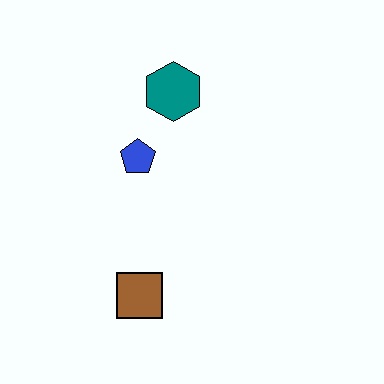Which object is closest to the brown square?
The blue pentagon is closest to the brown square.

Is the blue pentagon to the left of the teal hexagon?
Yes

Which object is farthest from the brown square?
The teal hexagon is farthest from the brown square.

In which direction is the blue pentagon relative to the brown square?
The blue pentagon is above the brown square.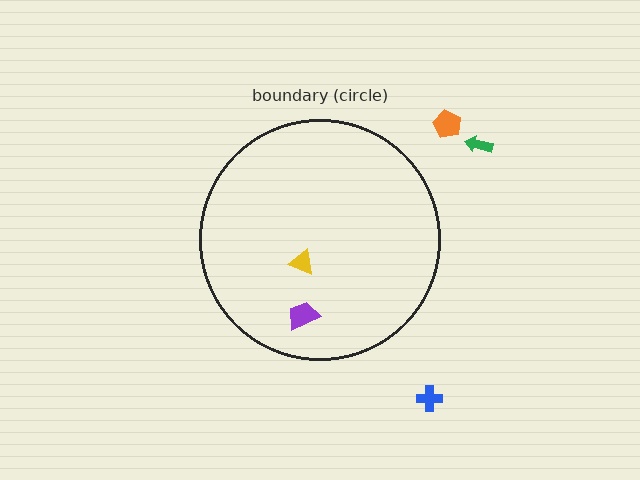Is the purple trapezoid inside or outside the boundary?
Inside.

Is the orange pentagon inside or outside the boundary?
Outside.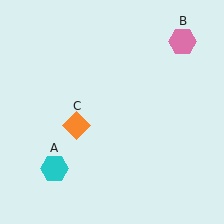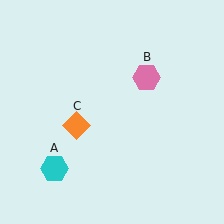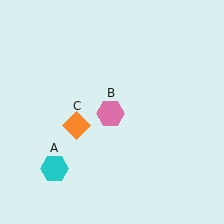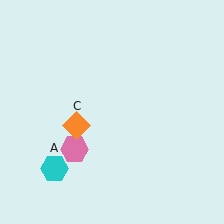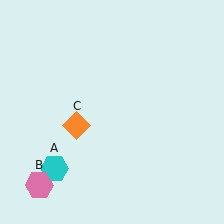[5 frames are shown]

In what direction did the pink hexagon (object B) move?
The pink hexagon (object B) moved down and to the left.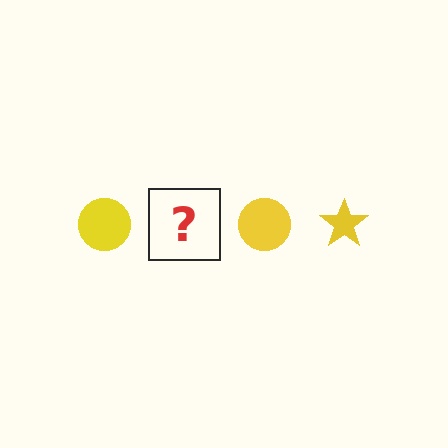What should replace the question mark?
The question mark should be replaced with a yellow star.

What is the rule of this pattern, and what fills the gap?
The rule is that the pattern cycles through circle, star shapes in yellow. The gap should be filled with a yellow star.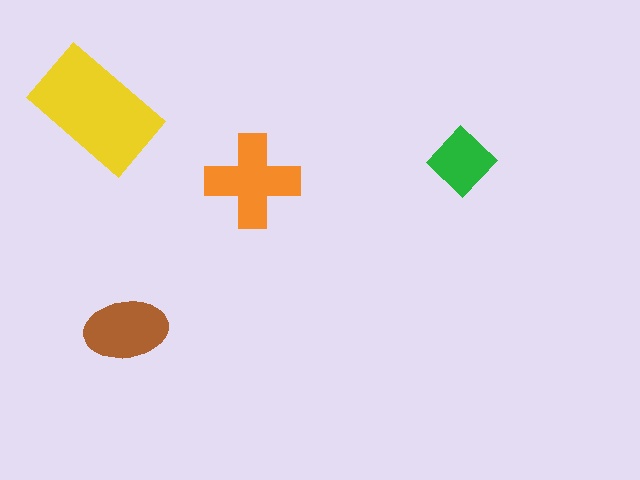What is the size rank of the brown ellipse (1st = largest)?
3rd.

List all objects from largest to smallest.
The yellow rectangle, the orange cross, the brown ellipse, the green diamond.